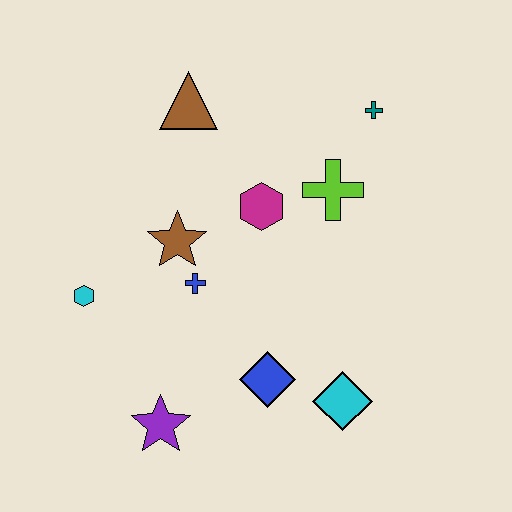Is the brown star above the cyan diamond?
Yes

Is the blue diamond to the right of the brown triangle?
Yes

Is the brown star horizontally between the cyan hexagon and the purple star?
No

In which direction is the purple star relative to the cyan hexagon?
The purple star is below the cyan hexagon.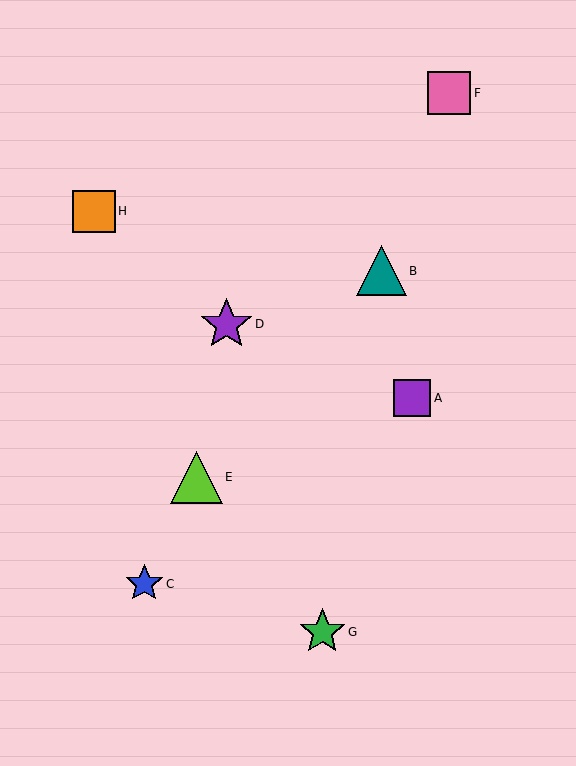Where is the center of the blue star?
The center of the blue star is at (144, 584).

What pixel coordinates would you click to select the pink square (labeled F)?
Click at (449, 93) to select the pink square F.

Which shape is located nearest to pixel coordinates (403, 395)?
The purple square (labeled A) at (412, 398) is nearest to that location.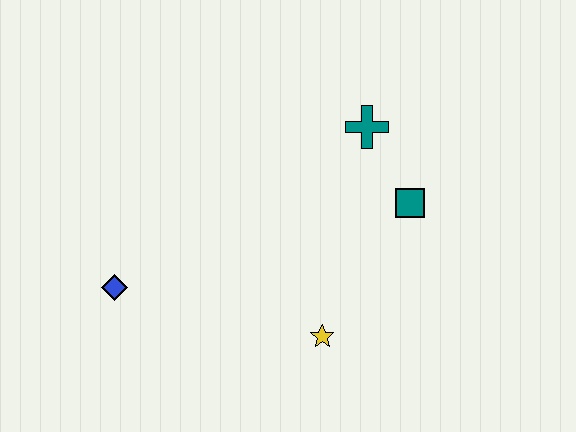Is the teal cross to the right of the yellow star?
Yes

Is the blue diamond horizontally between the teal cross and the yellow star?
No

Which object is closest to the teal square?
The teal cross is closest to the teal square.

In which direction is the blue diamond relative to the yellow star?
The blue diamond is to the left of the yellow star.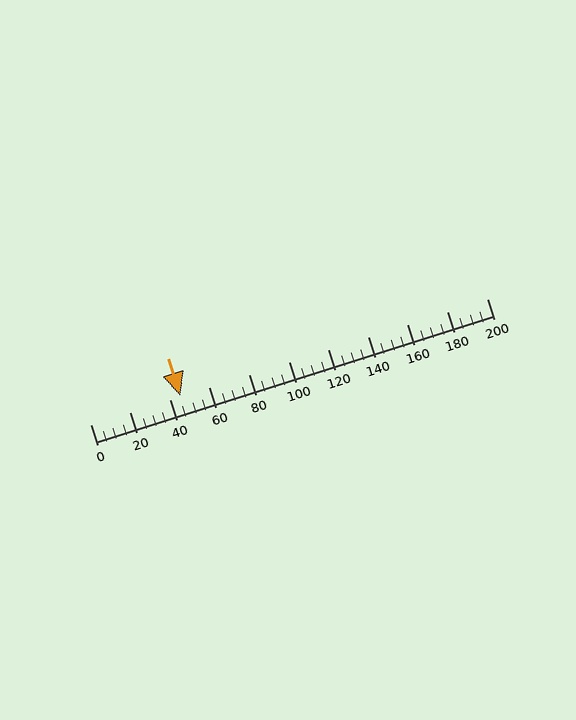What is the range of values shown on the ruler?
The ruler shows values from 0 to 200.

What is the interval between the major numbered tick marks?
The major tick marks are spaced 20 units apart.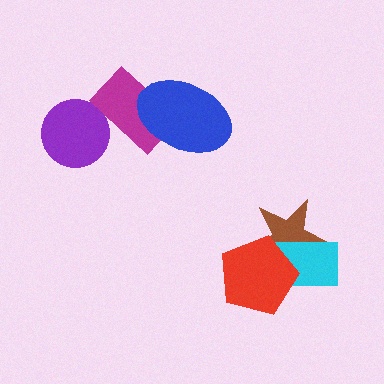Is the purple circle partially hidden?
Yes, it is partially covered by another shape.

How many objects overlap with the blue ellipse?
1 object overlaps with the blue ellipse.